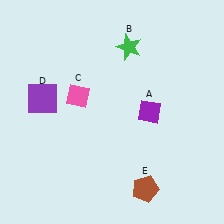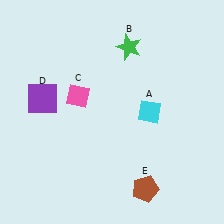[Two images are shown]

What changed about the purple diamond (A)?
In Image 1, A is purple. In Image 2, it changed to cyan.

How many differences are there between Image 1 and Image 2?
There is 1 difference between the two images.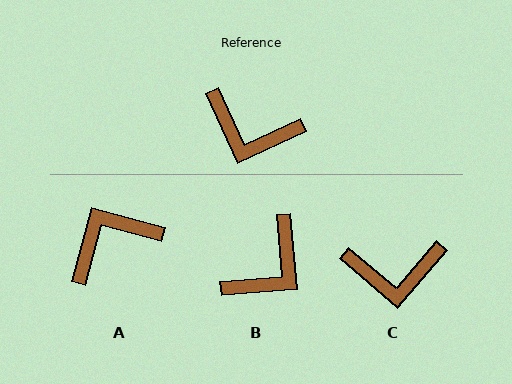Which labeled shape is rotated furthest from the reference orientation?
A, about 130 degrees away.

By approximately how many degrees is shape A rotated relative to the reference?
Approximately 130 degrees clockwise.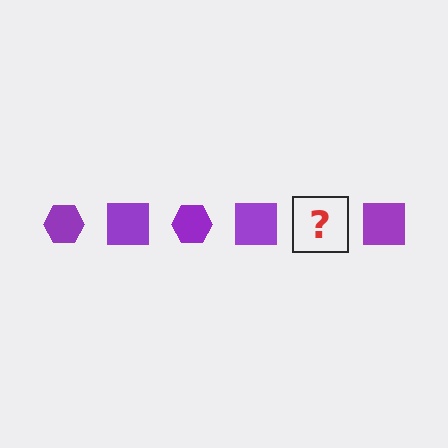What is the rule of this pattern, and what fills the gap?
The rule is that the pattern cycles through hexagon, square shapes in purple. The gap should be filled with a purple hexagon.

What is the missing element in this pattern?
The missing element is a purple hexagon.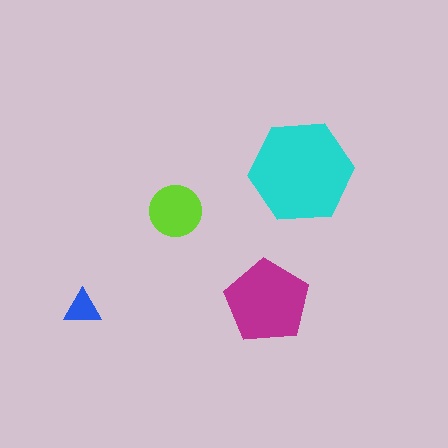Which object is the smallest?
The blue triangle.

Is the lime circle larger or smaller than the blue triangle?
Larger.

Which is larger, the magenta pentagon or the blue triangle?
The magenta pentagon.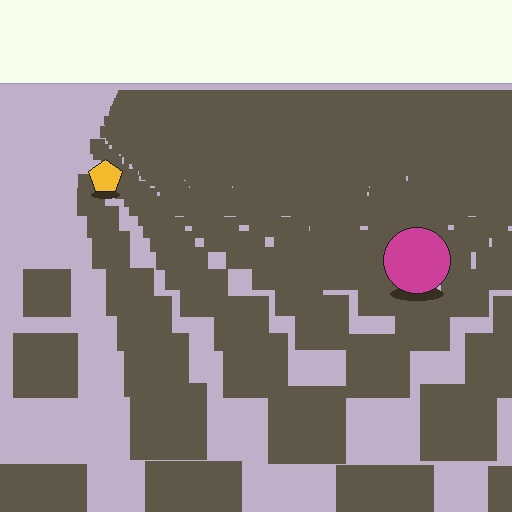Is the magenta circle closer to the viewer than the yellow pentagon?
Yes. The magenta circle is closer — you can tell from the texture gradient: the ground texture is coarser near it.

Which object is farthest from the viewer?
The yellow pentagon is farthest from the viewer. It appears smaller and the ground texture around it is denser.